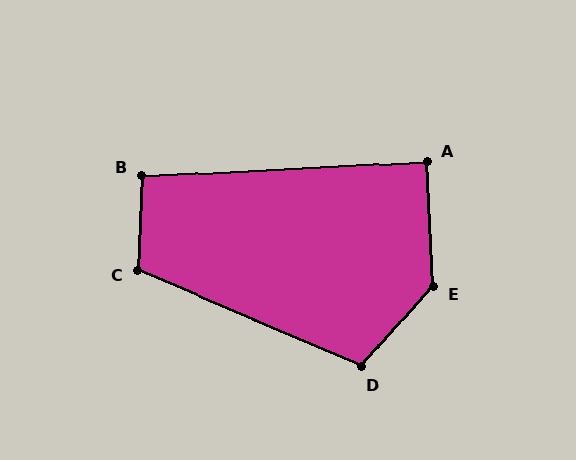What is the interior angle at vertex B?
Approximately 96 degrees (obtuse).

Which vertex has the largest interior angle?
E, at approximately 136 degrees.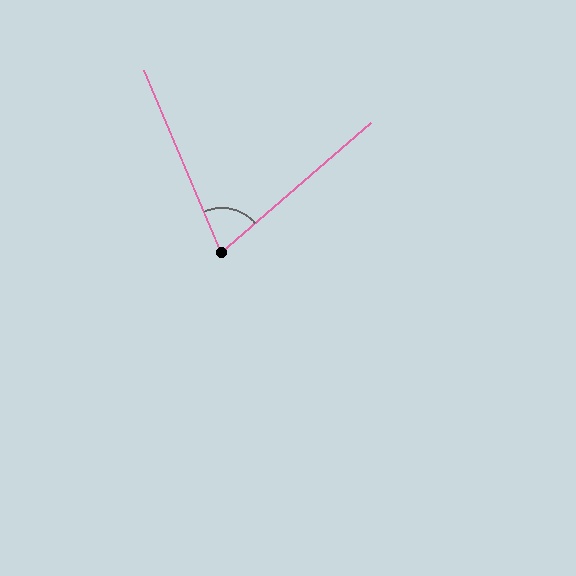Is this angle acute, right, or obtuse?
It is acute.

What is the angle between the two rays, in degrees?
Approximately 72 degrees.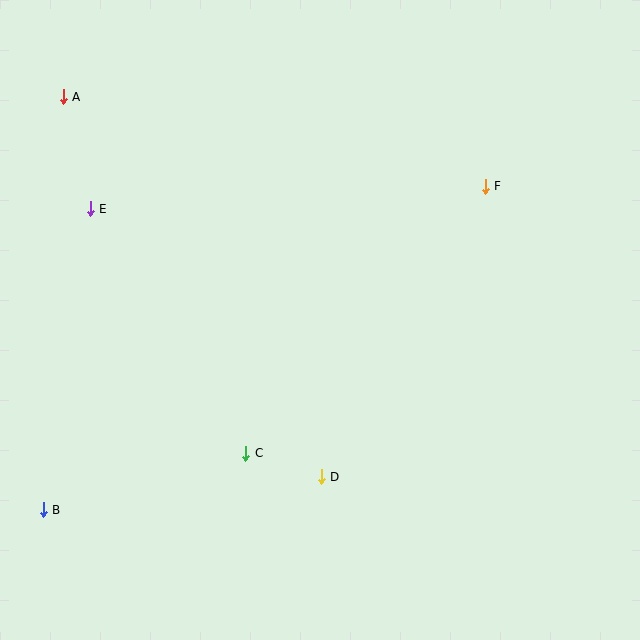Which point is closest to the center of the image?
Point C at (246, 453) is closest to the center.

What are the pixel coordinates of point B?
Point B is at (43, 510).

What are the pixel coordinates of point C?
Point C is at (246, 453).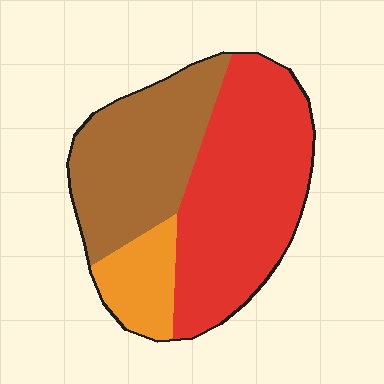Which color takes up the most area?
Red, at roughly 50%.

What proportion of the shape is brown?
Brown takes up about three eighths (3/8) of the shape.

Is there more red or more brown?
Red.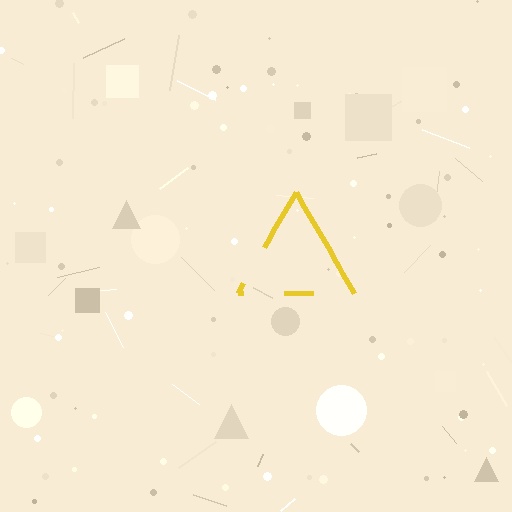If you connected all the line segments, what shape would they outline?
They would outline a triangle.